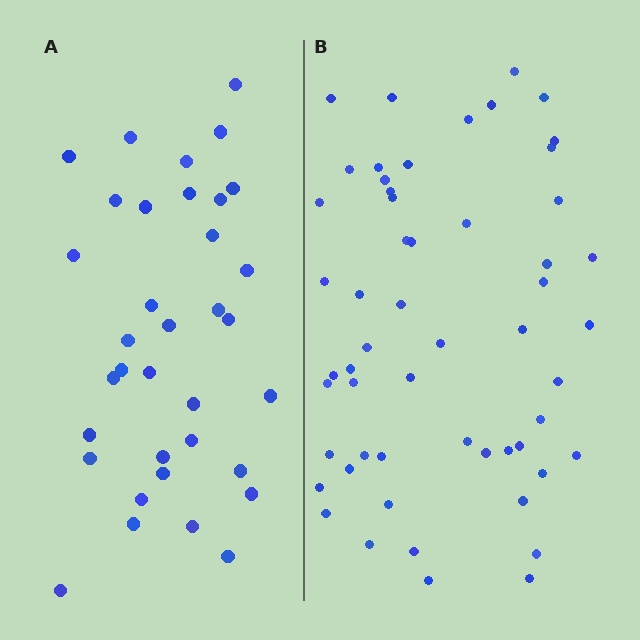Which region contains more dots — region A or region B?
Region B (the right region) has more dots.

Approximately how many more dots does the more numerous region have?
Region B has approximately 20 more dots than region A.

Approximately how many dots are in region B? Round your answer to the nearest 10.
About 60 dots. (The exact count is 55, which rounds to 60.)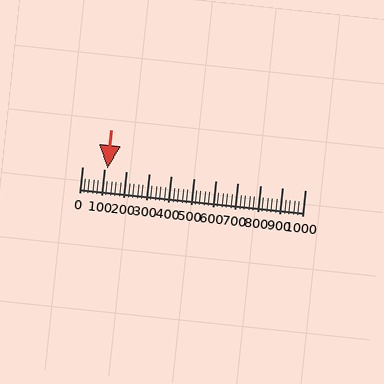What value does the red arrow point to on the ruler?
The red arrow points to approximately 113.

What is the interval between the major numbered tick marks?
The major tick marks are spaced 100 units apart.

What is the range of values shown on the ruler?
The ruler shows values from 0 to 1000.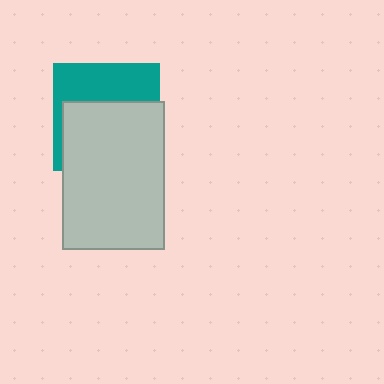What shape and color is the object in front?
The object in front is a light gray rectangle.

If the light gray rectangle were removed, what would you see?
You would see the complete teal square.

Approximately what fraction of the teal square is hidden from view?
Roughly 60% of the teal square is hidden behind the light gray rectangle.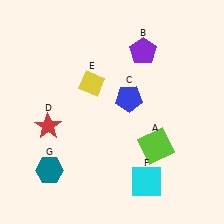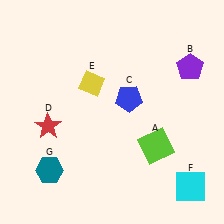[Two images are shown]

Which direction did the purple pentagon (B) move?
The purple pentagon (B) moved right.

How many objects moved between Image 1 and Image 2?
2 objects moved between the two images.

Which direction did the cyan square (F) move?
The cyan square (F) moved right.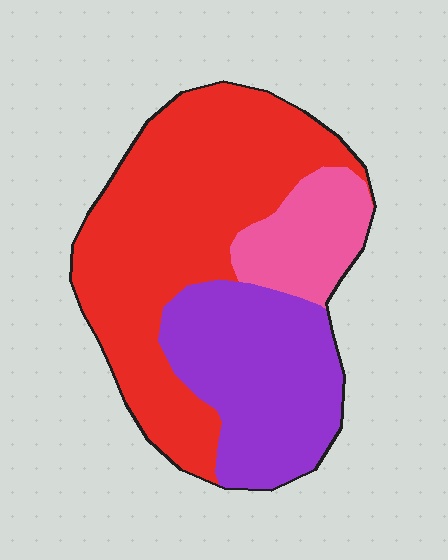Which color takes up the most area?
Red, at roughly 55%.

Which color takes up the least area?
Pink, at roughly 15%.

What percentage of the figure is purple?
Purple covers 32% of the figure.